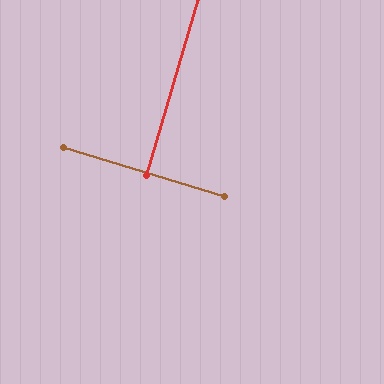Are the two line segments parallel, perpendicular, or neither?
Perpendicular — they meet at approximately 89°.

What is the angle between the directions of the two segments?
Approximately 89 degrees.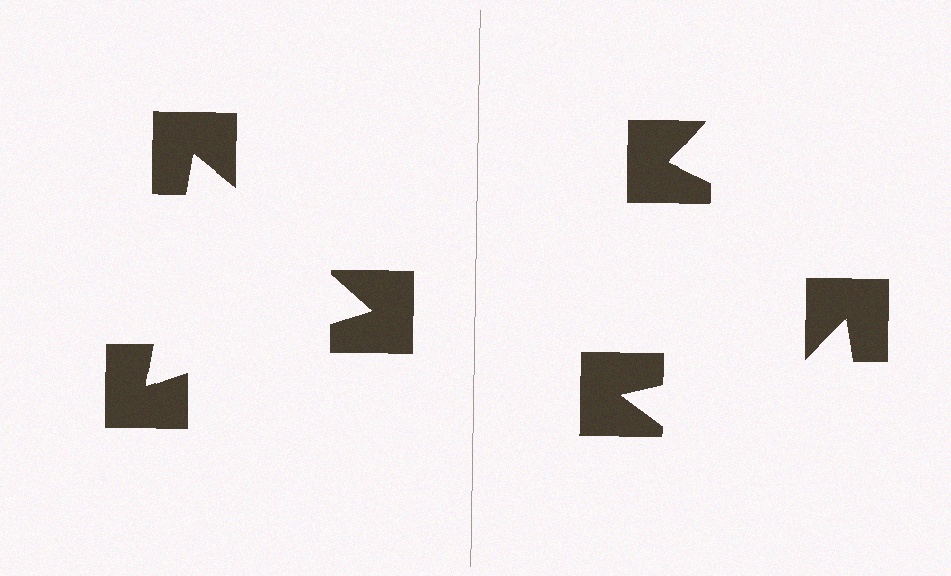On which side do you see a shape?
An illusory triangle appears on the left side. On the right side the wedge cuts are rotated, so no coherent shape forms.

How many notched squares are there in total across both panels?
6 — 3 on each side.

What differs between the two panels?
The notched squares are positioned identically on both sides; only the wedge orientations differ. On the left they align to a triangle; on the right they are misaligned.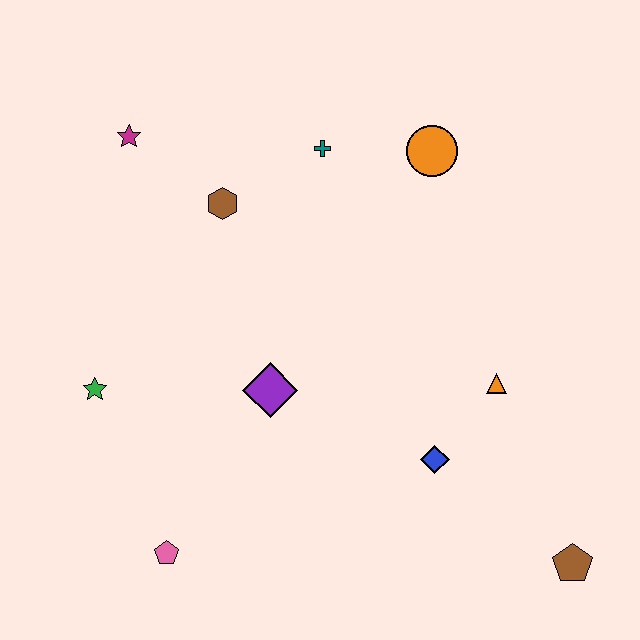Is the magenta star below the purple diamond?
No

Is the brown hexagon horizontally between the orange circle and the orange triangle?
No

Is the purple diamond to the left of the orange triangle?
Yes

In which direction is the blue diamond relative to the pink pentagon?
The blue diamond is to the right of the pink pentagon.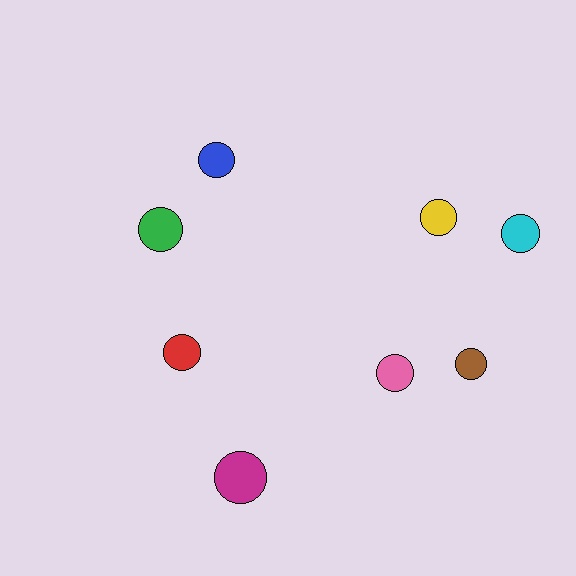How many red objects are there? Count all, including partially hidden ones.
There is 1 red object.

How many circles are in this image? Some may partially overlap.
There are 8 circles.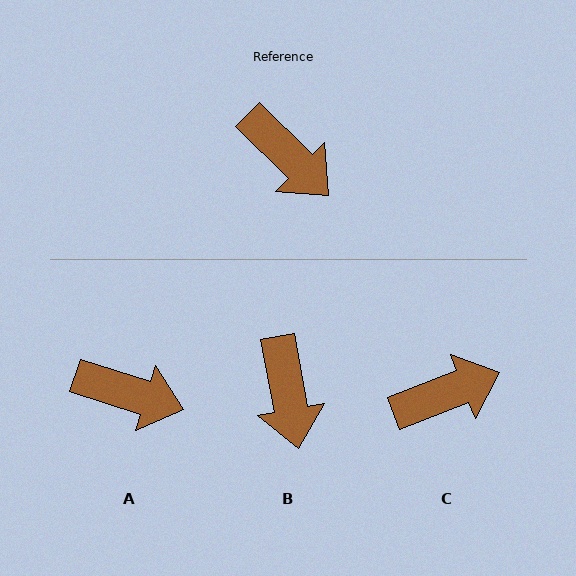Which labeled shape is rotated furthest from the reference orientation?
C, about 66 degrees away.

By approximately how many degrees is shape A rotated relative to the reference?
Approximately 27 degrees counter-clockwise.